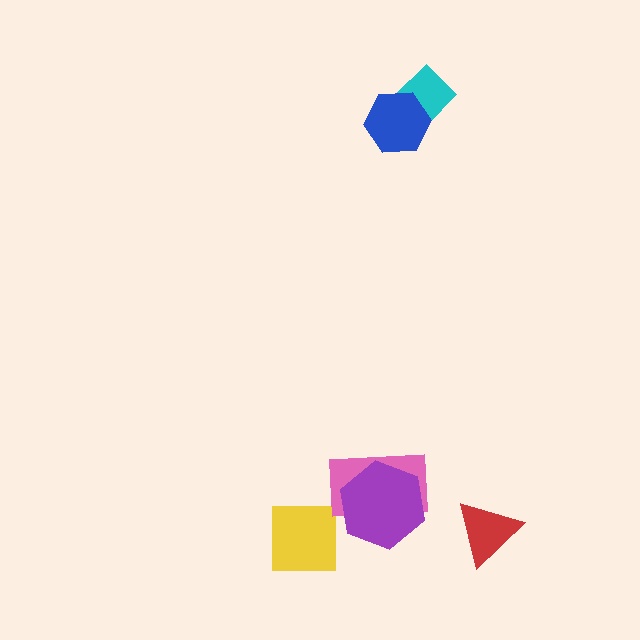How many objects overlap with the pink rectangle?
1 object overlaps with the pink rectangle.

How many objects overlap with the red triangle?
0 objects overlap with the red triangle.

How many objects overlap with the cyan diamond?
1 object overlaps with the cyan diamond.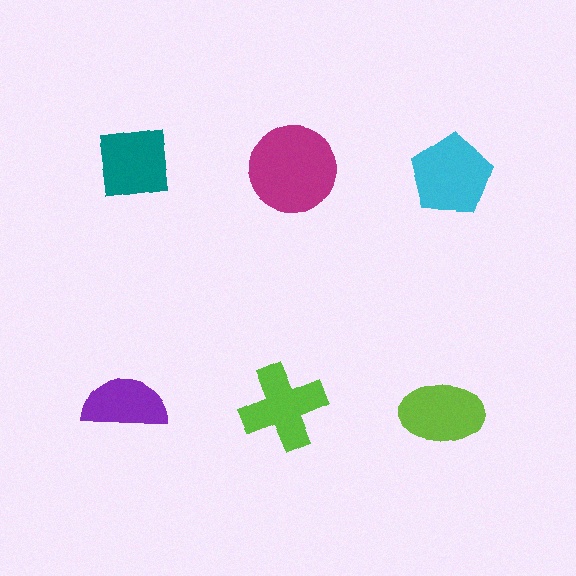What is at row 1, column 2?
A magenta circle.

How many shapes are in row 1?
3 shapes.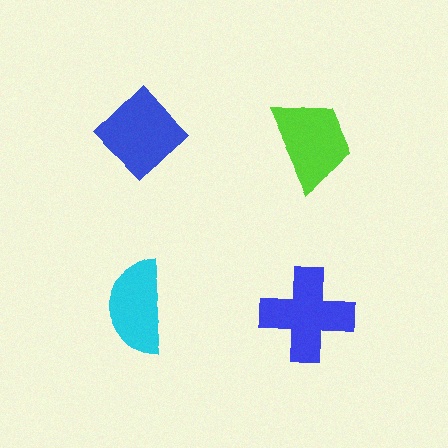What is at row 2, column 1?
A cyan semicircle.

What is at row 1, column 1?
A blue diamond.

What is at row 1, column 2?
A lime trapezoid.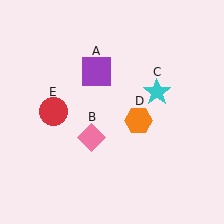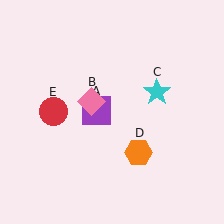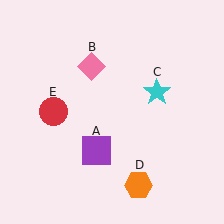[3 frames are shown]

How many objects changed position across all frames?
3 objects changed position: purple square (object A), pink diamond (object B), orange hexagon (object D).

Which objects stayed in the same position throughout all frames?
Cyan star (object C) and red circle (object E) remained stationary.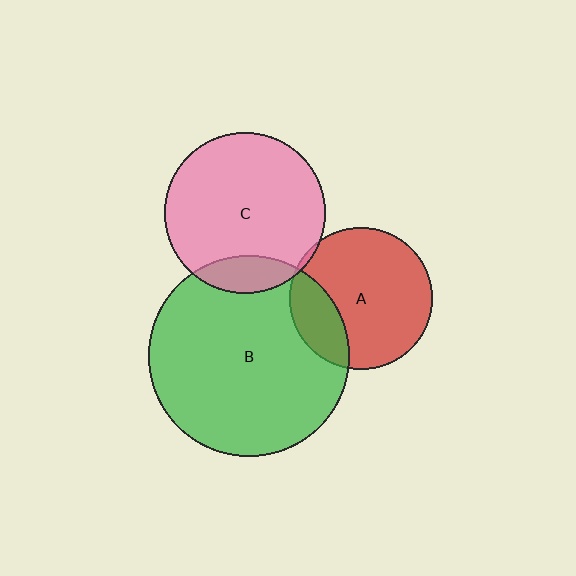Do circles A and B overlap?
Yes.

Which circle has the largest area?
Circle B (green).